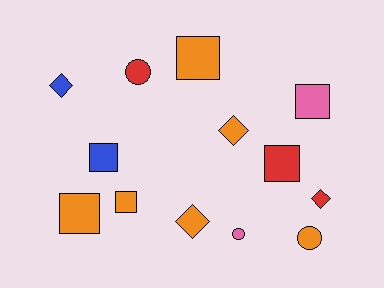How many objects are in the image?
There are 13 objects.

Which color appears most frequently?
Orange, with 6 objects.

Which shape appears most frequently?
Square, with 6 objects.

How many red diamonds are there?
There is 1 red diamond.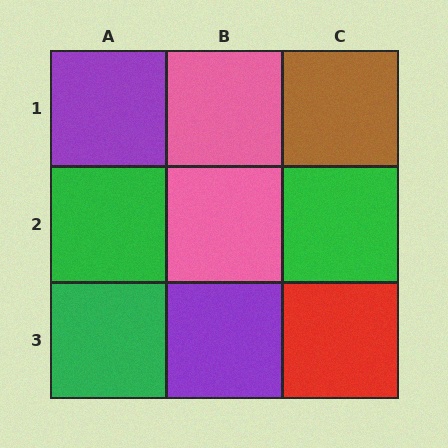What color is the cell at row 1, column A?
Purple.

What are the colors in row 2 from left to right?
Green, pink, green.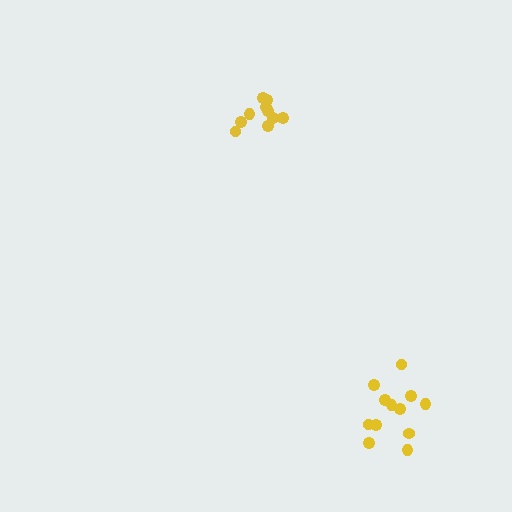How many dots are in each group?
Group 1: 12 dots, Group 2: 10 dots (22 total).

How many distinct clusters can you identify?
There are 2 distinct clusters.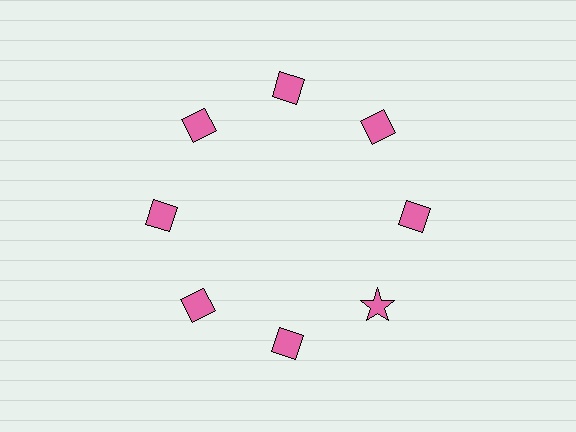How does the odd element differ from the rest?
It has a different shape: star instead of diamond.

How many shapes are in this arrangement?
There are 8 shapes arranged in a ring pattern.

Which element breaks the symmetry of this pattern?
The pink star at roughly the 4 o'clock position breaks the symmetry. All other shapes are pink diamonds.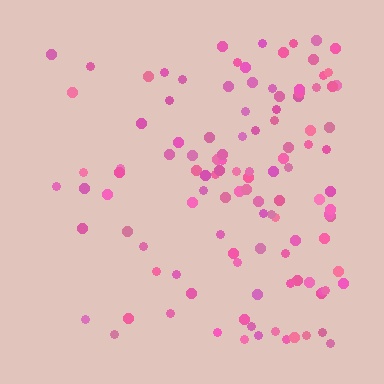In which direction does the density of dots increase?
From left to right, with the right side densest.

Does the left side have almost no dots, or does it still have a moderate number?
Still a moderate number, just noticeably fewer than the right.